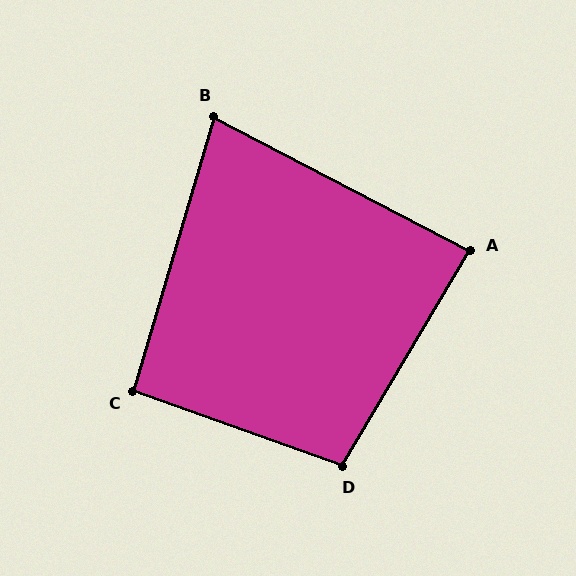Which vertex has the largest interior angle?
D, at approximately 101 degrees.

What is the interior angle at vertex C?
Approximately 93 degrees (approximately right).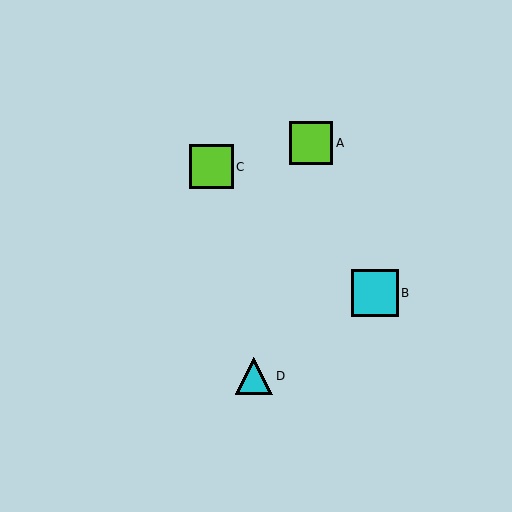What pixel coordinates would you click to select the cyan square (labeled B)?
Click at (375, 293) to select the cyan square B.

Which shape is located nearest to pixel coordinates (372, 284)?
The cyan square (labeled B) at (375, 293) is nearest to that location.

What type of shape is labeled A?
Shape A is a lime square.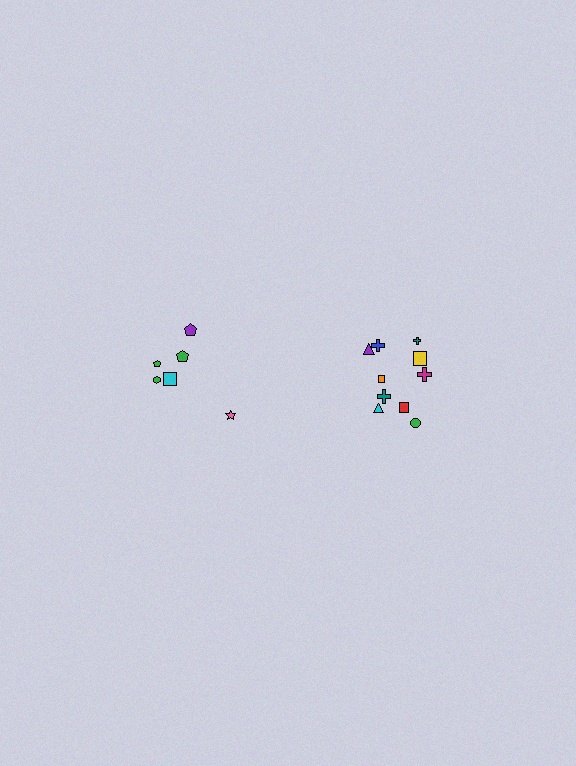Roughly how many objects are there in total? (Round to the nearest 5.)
Roughly 15 objects in total.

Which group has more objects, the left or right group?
The right group.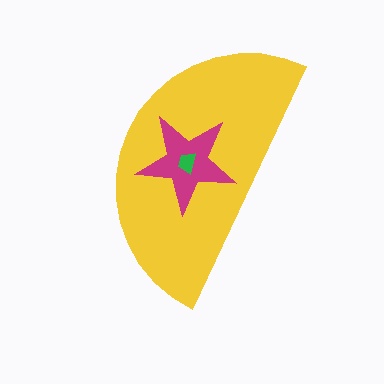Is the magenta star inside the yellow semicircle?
Yes.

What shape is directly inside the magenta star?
The green trapezoid.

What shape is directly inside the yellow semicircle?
The magenta star.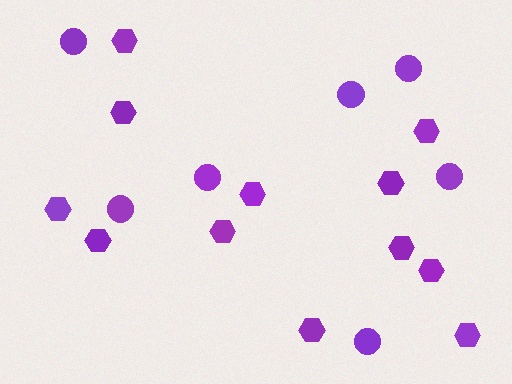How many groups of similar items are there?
There are 2 groups: one group of hexagons (12) and one group of circles (7).